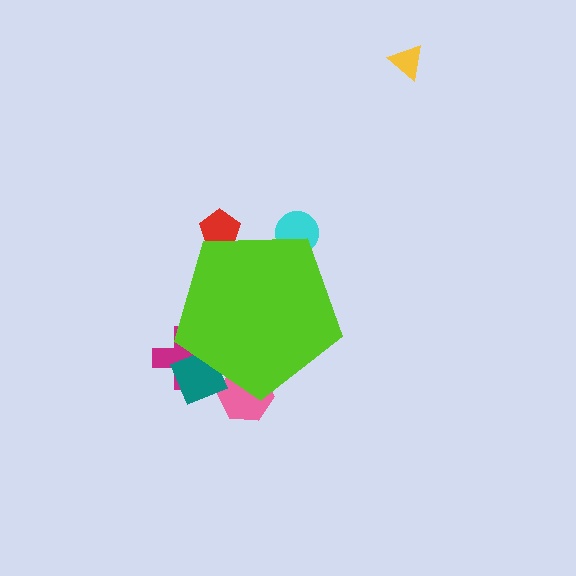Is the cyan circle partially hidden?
Yes, the cyan circle is partially hidden behind the lime pentagon.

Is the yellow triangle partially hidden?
No, the yellow triangle is fully visible.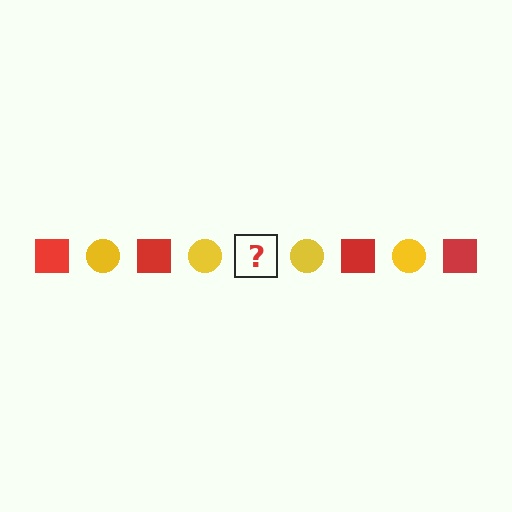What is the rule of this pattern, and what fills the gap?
The rule is that the pattern alternates between red square and yellow circle. The gap should be filled with a red square.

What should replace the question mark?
The question mark should be replaced with a red square.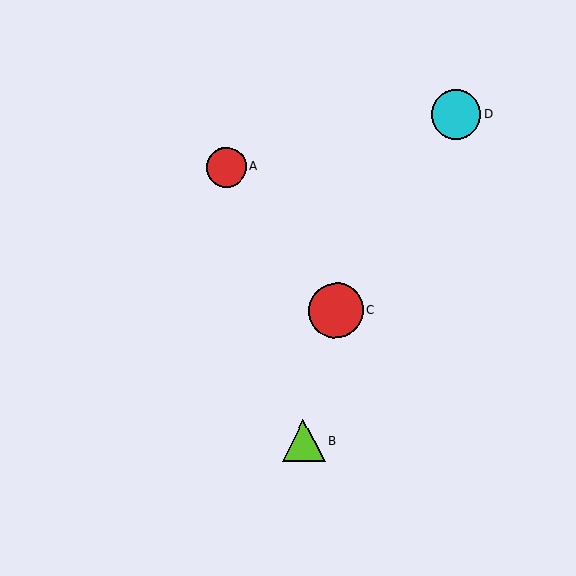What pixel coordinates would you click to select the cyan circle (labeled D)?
Click at (456, 115) to select the cyan circle D.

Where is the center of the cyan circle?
The center of the cyan circle is at (456, 115).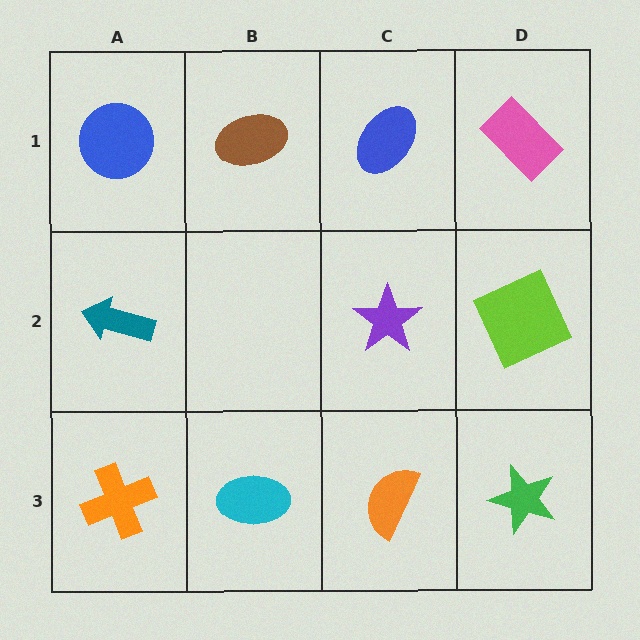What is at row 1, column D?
A pink rectangle.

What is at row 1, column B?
A brown ellipse.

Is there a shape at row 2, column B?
No, that cell is empty.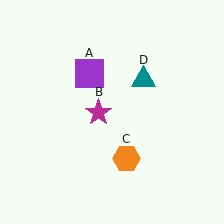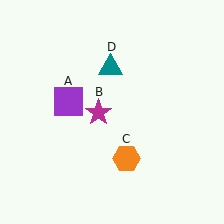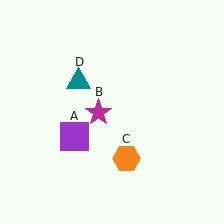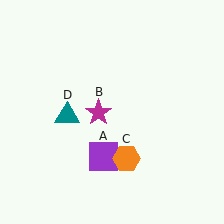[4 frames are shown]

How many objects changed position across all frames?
2 objects changed position: purple square (object A), teal triangle (object D).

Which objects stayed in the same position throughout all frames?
Magenta star (object B) and orange hexagon (object C) remained stationary.